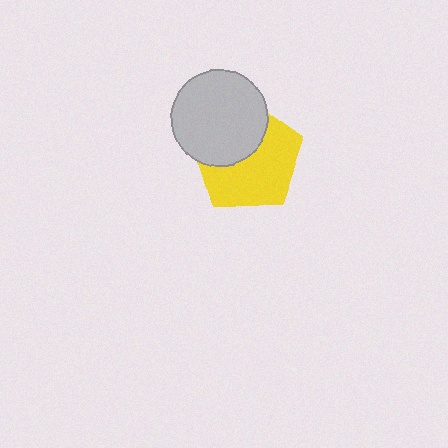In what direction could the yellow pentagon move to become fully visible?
The yellow pentagon could move toward the lower-right. That would shift it out from behind the light gray circle entirely.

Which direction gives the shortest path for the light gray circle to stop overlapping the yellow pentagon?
Moving toward the upper-left gives the shortest separation.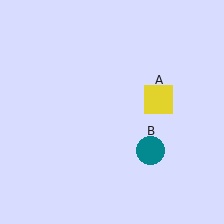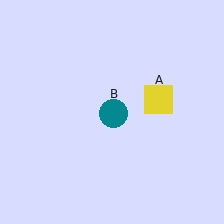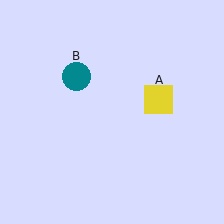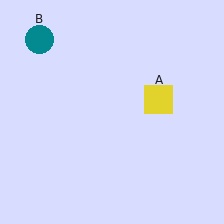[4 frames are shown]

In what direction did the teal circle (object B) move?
The teal circle (object B) moved up and to the left.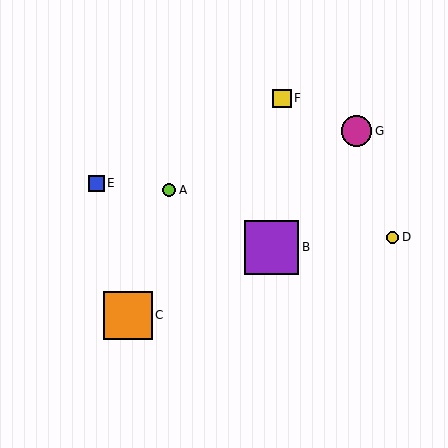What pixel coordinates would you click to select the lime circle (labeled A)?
Click at (169, 190) to select the lime circle A.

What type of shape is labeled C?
Shape C is an orange square.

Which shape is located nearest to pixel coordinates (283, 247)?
The purple square (labeled B) at (272, 247) is nearest to that location.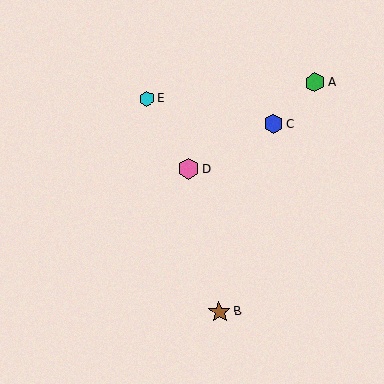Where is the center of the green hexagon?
The center of the green hexagon is at (314, 82).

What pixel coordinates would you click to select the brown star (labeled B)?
Click at (219, 312) to select the brown star B.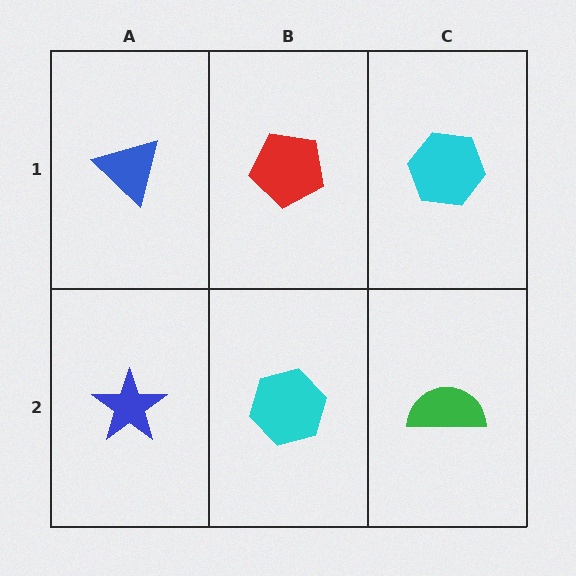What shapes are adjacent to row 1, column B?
A cyan hexagon (row 2, column B), a blue triangle (row 1, column A), a cyan hexagon (row 1, column C).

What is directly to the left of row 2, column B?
A blue star.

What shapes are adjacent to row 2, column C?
A cyan hexagon (row 1, column C), a cyan hexagon (row 2, column B).